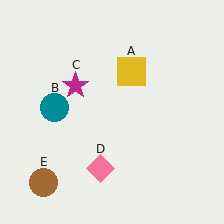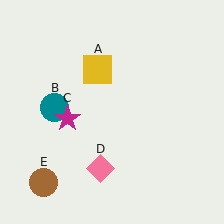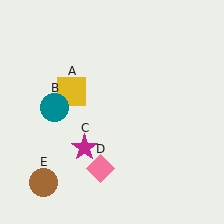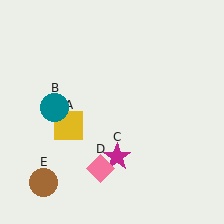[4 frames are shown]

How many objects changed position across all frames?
2 objects changed position: yellow square (object A), magenta star (object C).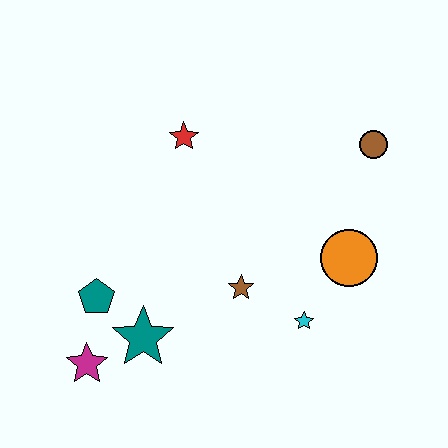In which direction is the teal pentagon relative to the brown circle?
The teal pentagon is to the left of the brown circle.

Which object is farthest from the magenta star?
The brown circle is farthest from the magenta star.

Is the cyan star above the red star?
No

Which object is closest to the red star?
The brown star is closest to the red star.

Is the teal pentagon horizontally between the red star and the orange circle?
No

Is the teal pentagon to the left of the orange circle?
Yes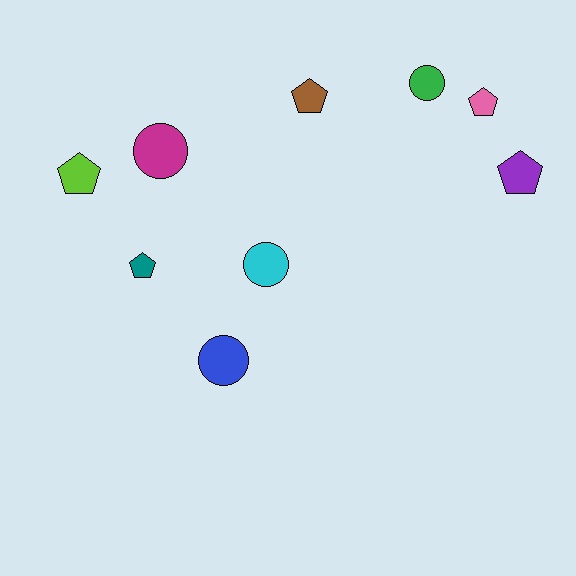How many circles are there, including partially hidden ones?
There are 4 circles.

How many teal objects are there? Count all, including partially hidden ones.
There is 1 teal object.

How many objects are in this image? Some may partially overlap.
There are 9 objects.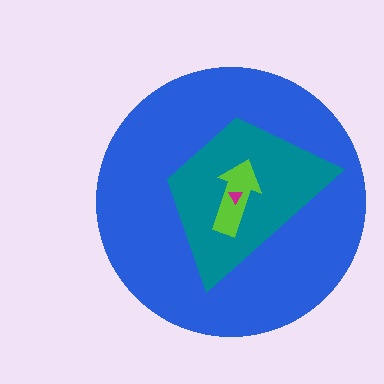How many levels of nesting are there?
4.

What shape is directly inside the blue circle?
The teal trapezoid.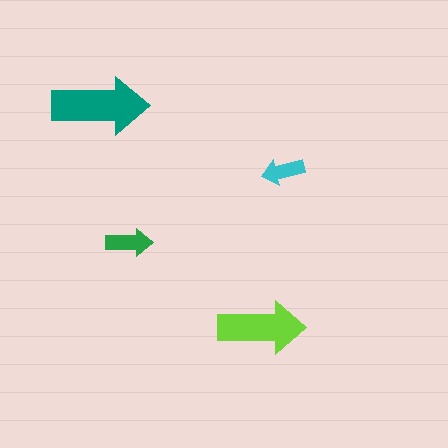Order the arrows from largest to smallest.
the teal one, the lime one, the green one, the cyan one.